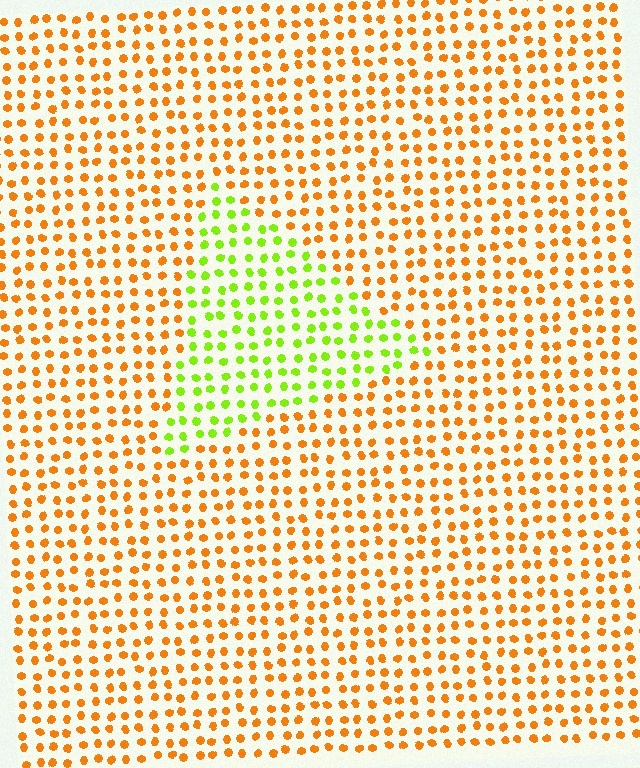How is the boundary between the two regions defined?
The boundary is defined purely by a slight shift in hue (about 60 degrees). Spacing, size, and orientation are identical on both sides.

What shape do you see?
I see a triangle.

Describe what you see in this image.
The image is filled with small orange elements in a uniform arrangement. A triangle-shaped region is visible where the elements are tinted to a slightly different hue, forming a subtle color boundary.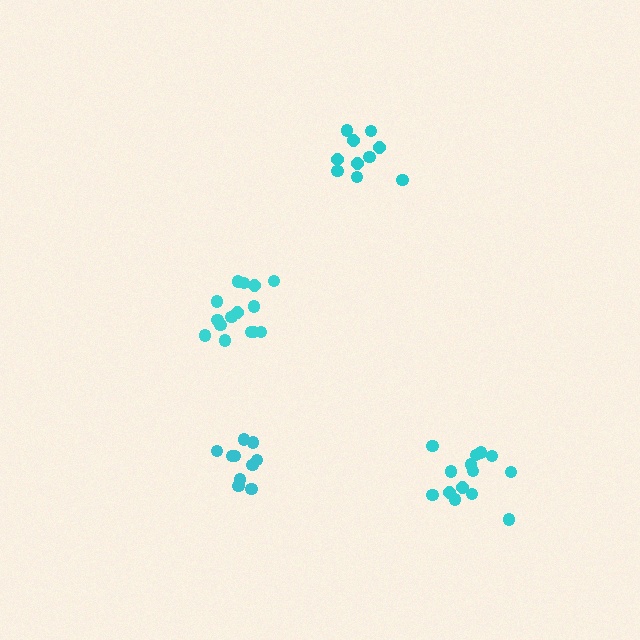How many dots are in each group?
Group 1: 10 dots, Group 2: 10 dots, Group 3: 15 dots, Group 4: 14 dots (49 total).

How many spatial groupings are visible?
There are 4 spatial groupings.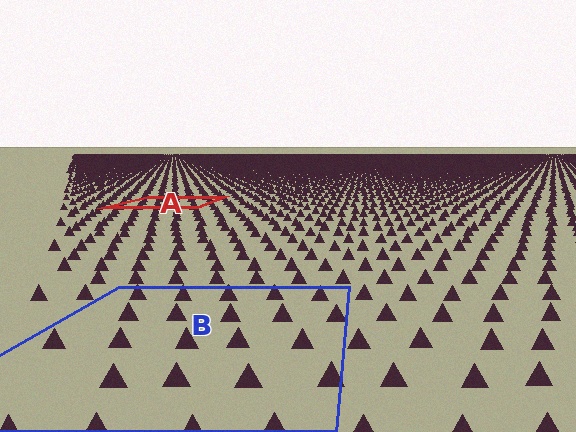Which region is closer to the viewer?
Region B is closer. The texture elements there are larger and more spread out.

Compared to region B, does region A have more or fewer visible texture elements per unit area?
Region A has more texture elements per unit area — they are packed more densely because it is farther away.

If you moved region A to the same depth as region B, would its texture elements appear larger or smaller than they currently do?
They would appear larger. At a closer depth, the same texture elements are projected at a bigger on-screen size.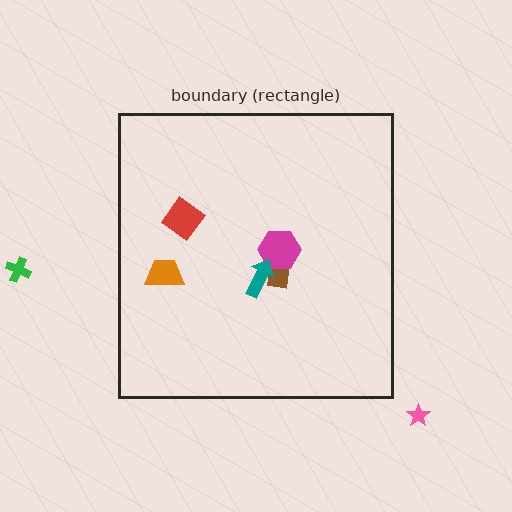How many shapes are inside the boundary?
5 inside, 2 outside.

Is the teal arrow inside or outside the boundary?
Inside.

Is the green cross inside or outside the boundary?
Outside.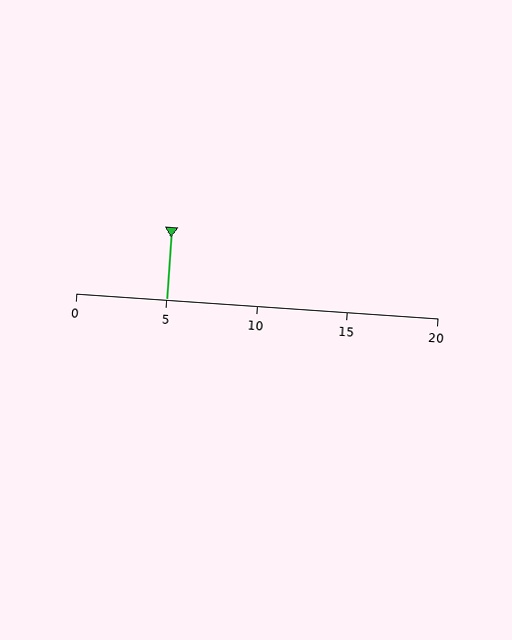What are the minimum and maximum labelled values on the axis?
The axis runs from 0 to 20.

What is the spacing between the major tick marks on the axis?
The major ticks are spaced 5 apart.